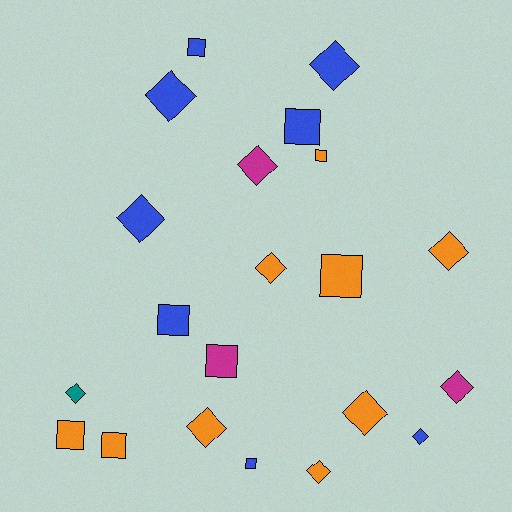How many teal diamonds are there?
There is 1 teal diamond.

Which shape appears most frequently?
Diamond, with 12 objects.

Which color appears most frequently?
Orange, with 9 objects.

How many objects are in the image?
There are 21 objects.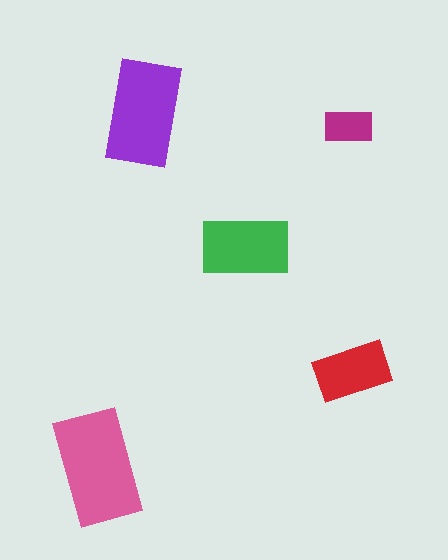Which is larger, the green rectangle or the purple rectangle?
The purple one.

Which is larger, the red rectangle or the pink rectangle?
The pink one.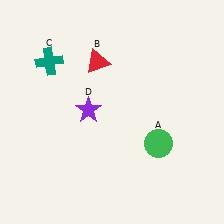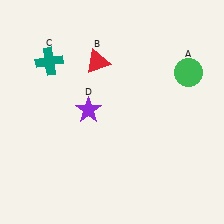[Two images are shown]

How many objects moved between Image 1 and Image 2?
1 object moved between the two images.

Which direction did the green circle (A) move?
The green circle (A) moved up.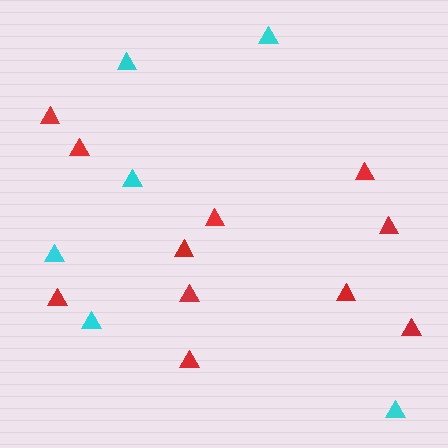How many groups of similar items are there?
There are 2 groups: one group of red triangles (11) and one group of cyan triangles (6).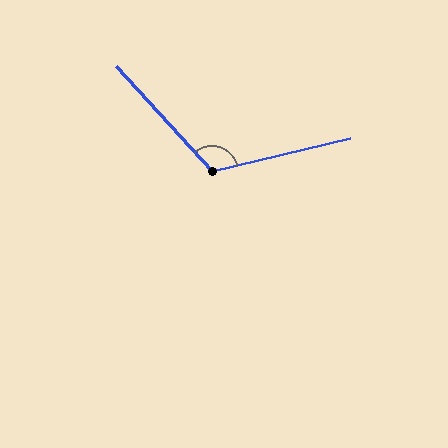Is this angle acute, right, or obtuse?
It is obtuse.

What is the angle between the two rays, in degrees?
Approximately 119 degrees.